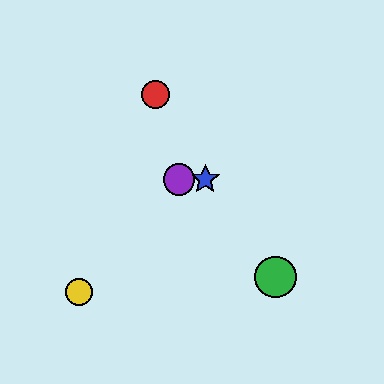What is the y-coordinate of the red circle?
The red circle is at y≈94.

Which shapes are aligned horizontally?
The blue star, the purple circle are aligned horizontally.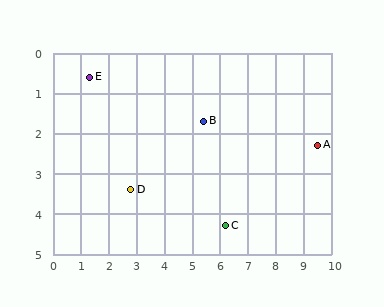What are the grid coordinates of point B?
Point B is at approximately (5.4, 1.7).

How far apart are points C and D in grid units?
Points C and D are about 3.5 grid units apart.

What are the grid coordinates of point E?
Point E is at approximately (1.3, 0.6).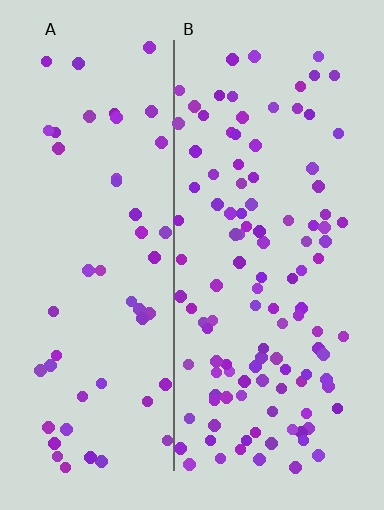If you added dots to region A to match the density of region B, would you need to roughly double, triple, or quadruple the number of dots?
Approximately double.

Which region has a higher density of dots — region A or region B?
B (the right).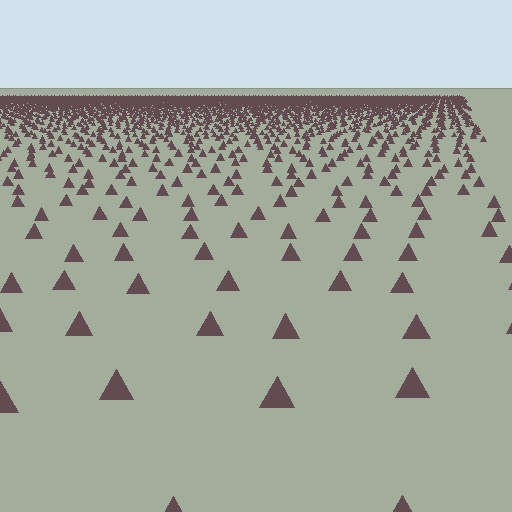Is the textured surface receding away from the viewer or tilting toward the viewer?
The surface is receding away from the viewer. Texture elements get smaller and denser toward the top.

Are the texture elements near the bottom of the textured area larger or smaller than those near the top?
Larger. Near the bottom, elements are closer to the viewer and appear at a bigger on-screen size.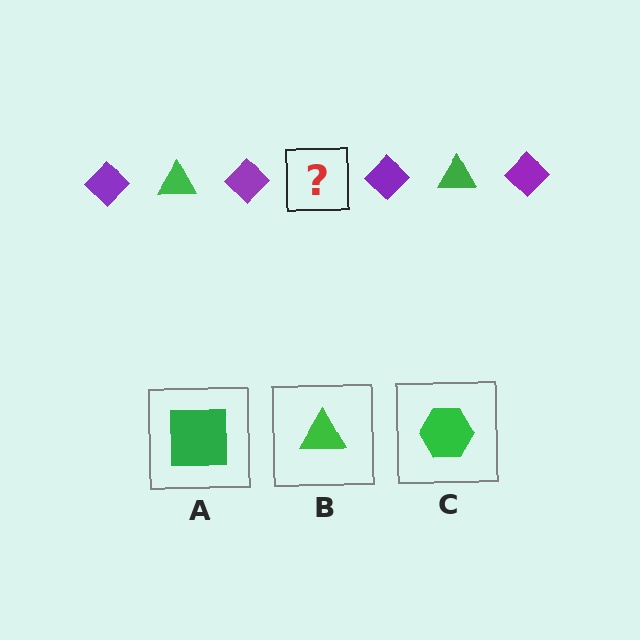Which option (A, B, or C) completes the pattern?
B.